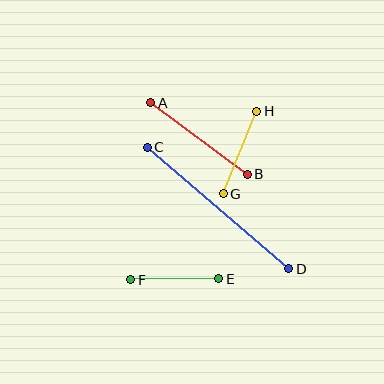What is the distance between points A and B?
The distance is approximately 120 pixels.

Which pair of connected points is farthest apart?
Points C and D are farthest apart.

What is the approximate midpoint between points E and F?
The midpoint is at approximately (175, 279) pixels.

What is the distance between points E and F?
The distance is approximately 88 pixels.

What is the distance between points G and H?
The distance is approximately 89 pixels.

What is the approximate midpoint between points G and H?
The midpoint is at approximately (240, 152) pixels.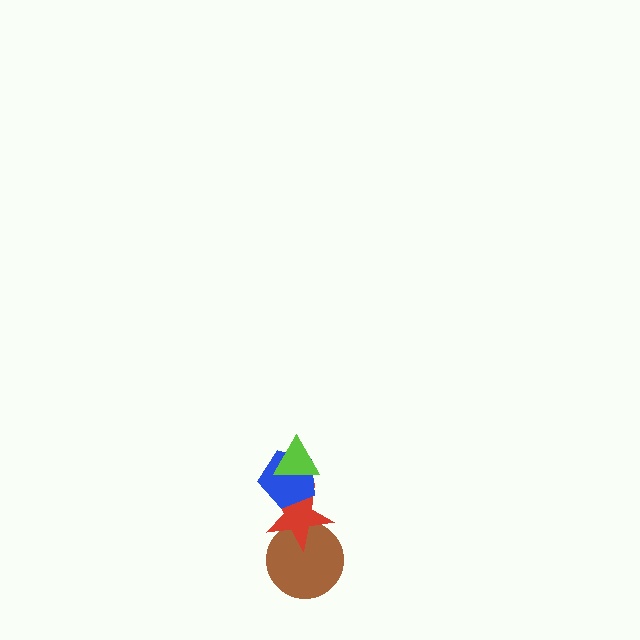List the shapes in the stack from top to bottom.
From top to bottom: the lime triangle, the blue pentagon, the red star, the brown circle.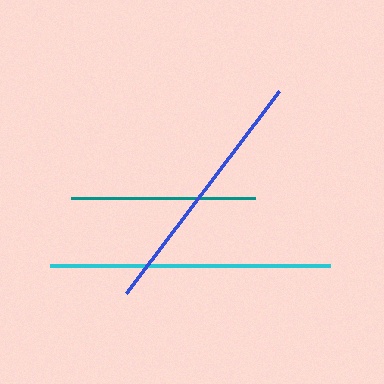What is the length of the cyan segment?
The cyan segment is approximately 280 pixels long.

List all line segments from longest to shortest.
From longest to shortest: cyan, blue, teal.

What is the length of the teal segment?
The teal segment is approximately 184 pixels long.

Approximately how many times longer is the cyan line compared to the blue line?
The cyan line is approximately 1.1 times the length of the blue line.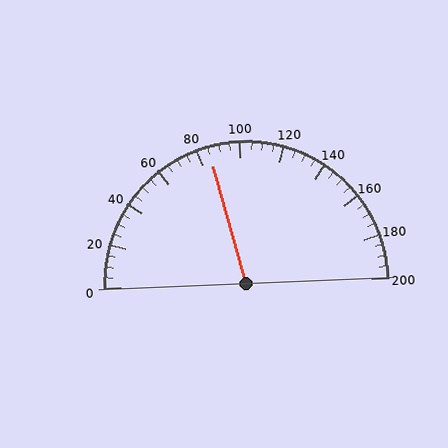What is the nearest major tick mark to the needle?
The nearest major tick mark is 80.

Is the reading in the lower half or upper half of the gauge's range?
The reading is in the lower half of the range (0 to 200).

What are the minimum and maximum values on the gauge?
The gauge ranges from 0 to 200.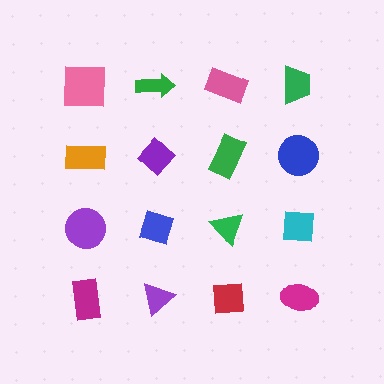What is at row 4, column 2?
A purple triangle.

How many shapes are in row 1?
4 shapes.